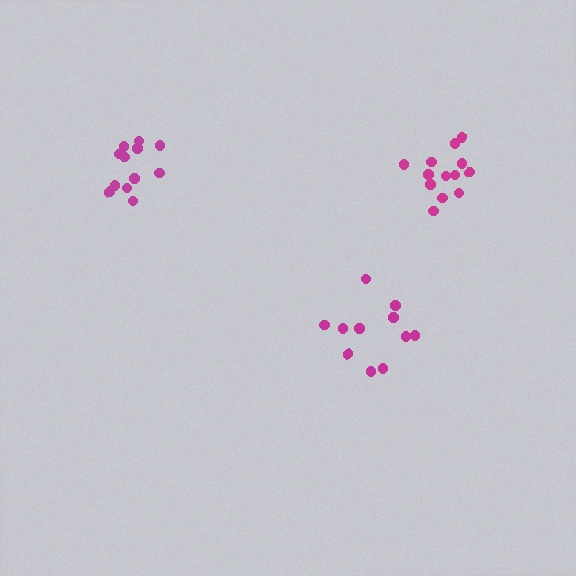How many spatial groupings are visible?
There are 3 spatial groupings.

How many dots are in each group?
Group 1: 11 dots, Group 2: 12 dots, Group 3: 13 dots (36 total).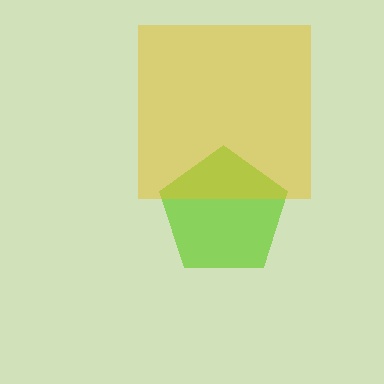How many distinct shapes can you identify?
There are 2 distinct shapes: a lime pentagon, a yellow square.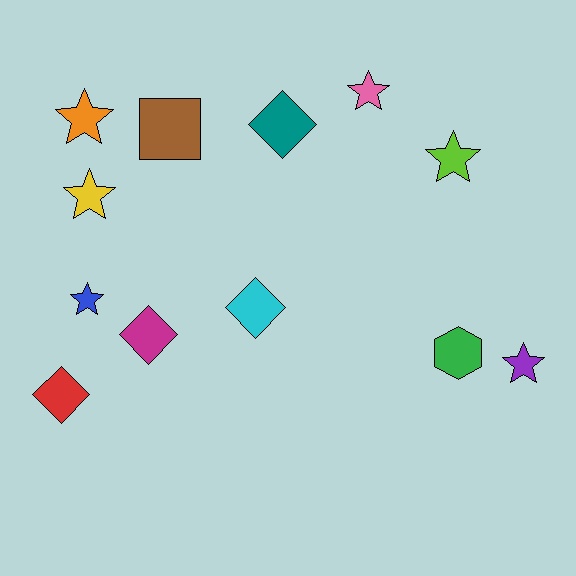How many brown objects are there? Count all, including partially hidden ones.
There is 1 brown object.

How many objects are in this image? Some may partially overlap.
There are 12 objects.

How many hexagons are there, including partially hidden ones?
There is 1 hexagon.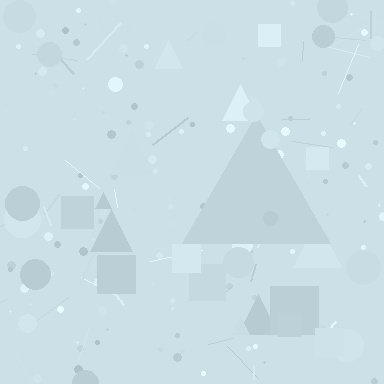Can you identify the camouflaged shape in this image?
The camouflaged shape is a triangle.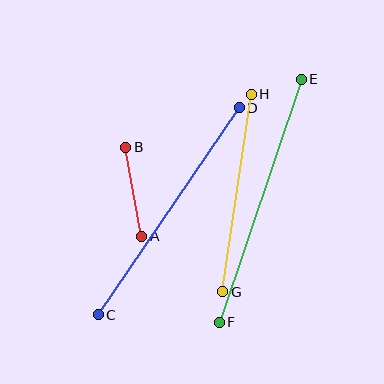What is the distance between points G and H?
The distance is approximately 199 pixels.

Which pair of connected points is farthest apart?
Points E and F are farthest apart.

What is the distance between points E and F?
The distance is approximately 257 pixels.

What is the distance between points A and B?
The distance is approximately 91 pixels.